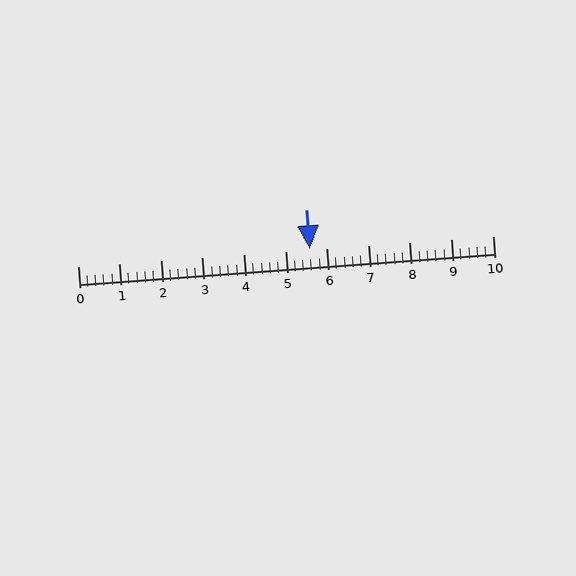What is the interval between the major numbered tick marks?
The major tick marks are spaced 1 units apart.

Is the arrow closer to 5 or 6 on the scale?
The arrow is closer to 6.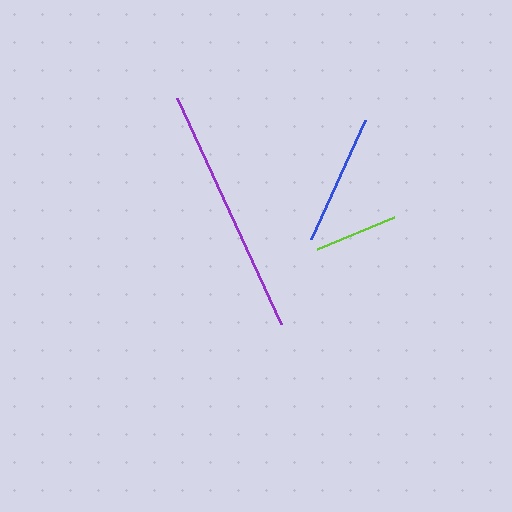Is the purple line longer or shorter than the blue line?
The purple line is longer than the blue line.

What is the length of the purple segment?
The purple segment is approximately 249 pixels long.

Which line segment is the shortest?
The lime line is the shortest at approximately 83 pixels.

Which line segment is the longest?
The purple line is the longest at approximately 249 pixels.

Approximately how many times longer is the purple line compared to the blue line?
The purple line is approximately 1.9 times the length of the blue line.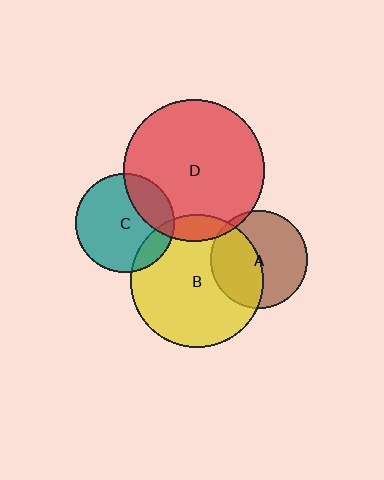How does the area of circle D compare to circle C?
Approximately 2.1 times.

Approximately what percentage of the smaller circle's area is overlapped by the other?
Approximately 15%.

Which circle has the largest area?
Circle D (red).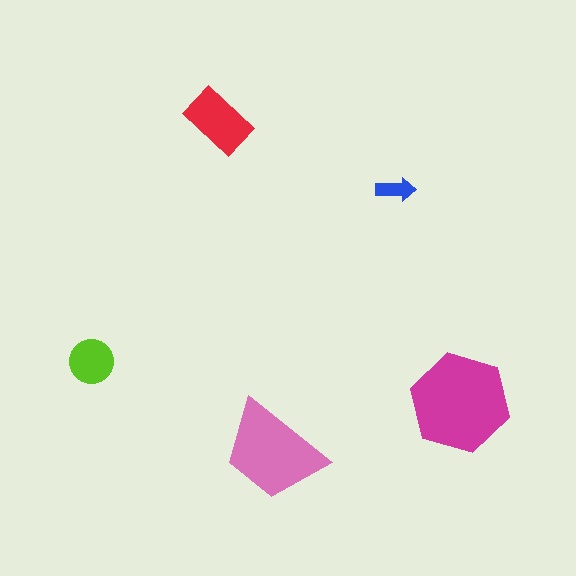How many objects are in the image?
There are 5 objects in the image.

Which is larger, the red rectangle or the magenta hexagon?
The magenta hexagon.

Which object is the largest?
The magenta hexagon.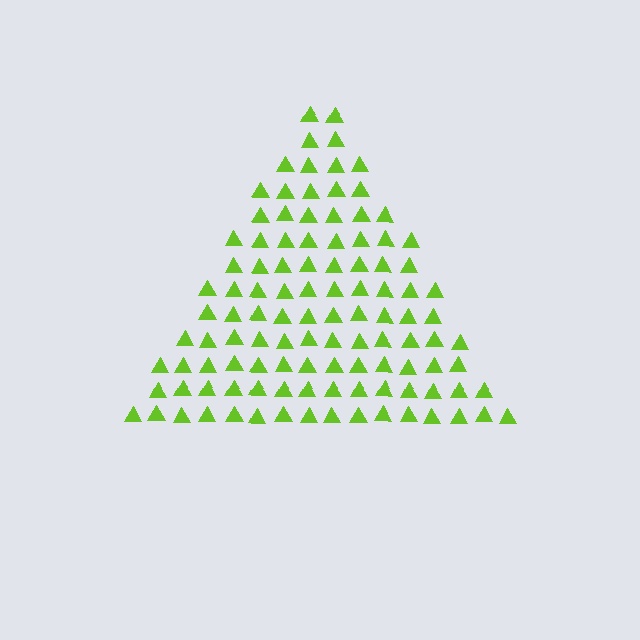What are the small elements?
The small elements are triangles.